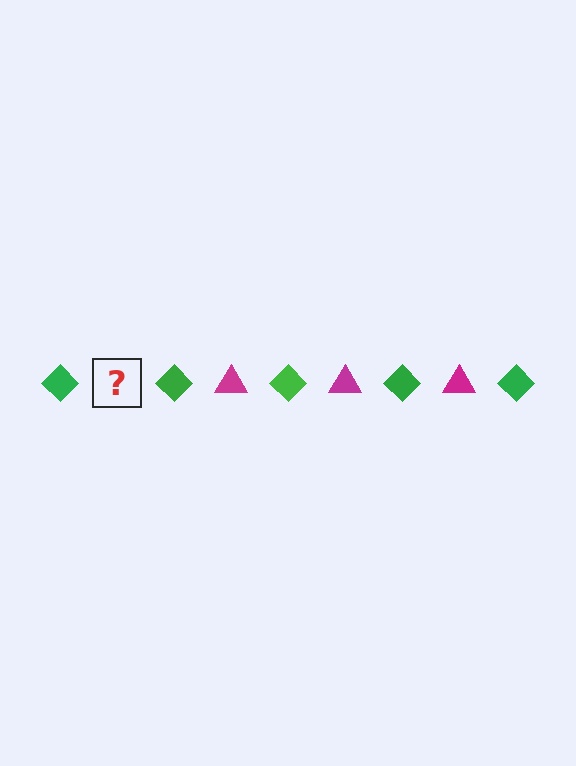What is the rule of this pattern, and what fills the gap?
The rule is that the pattern alternates between green diamond and magenta triangle. The gap should be filled with a magenta triangle.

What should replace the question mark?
The question mark should be replaced with a magenta triangle.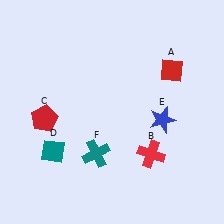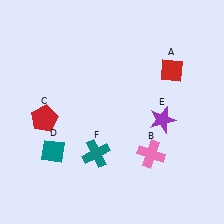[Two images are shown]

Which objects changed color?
B changed from red to pink. E changed from blue to purple.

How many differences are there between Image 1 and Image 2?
There are 2 differences between the two images.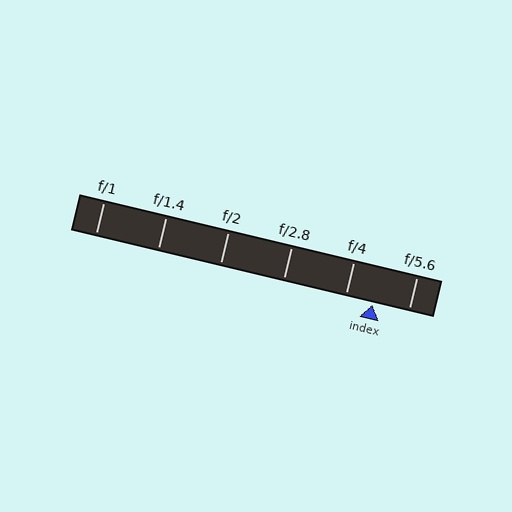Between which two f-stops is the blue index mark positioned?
The index mark is between f/4 and f/5.6.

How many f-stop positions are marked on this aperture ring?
There are 6 f-stop positions marked.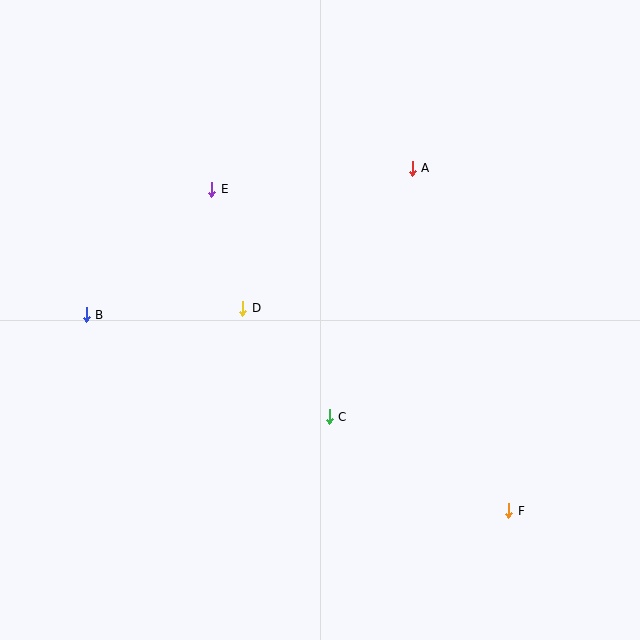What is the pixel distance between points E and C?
The distance between E and C is 256 pixels.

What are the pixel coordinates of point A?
Point A is at (412, 168).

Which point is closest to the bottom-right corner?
Point F is closest to the bottom-right corner.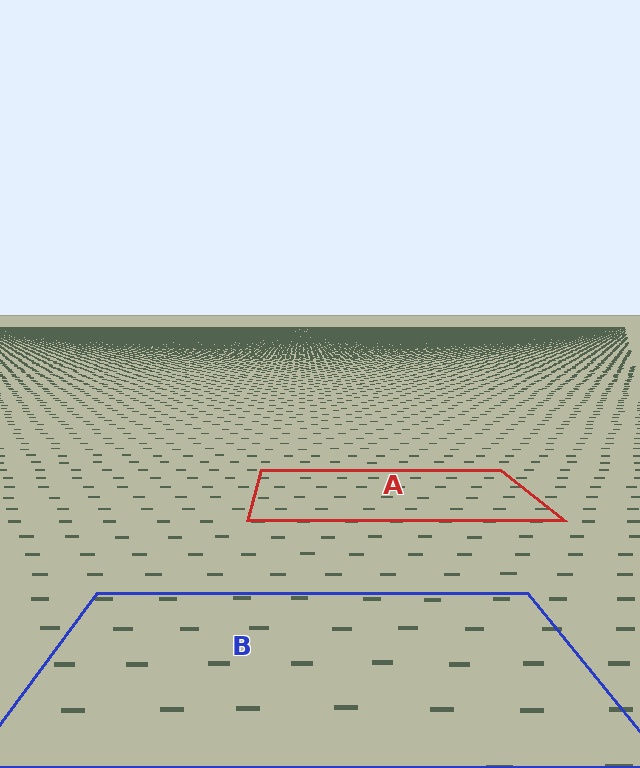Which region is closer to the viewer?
Region B is closer. The texture elements there are larger and more spread out.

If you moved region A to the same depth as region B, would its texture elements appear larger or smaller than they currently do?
They would appear larger. At a closer depth, the same texture elements are projected at a bigger on-screen size.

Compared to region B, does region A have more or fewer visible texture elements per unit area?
Region A has more texture elements per unit area — they are packed more densely because it is farther away.